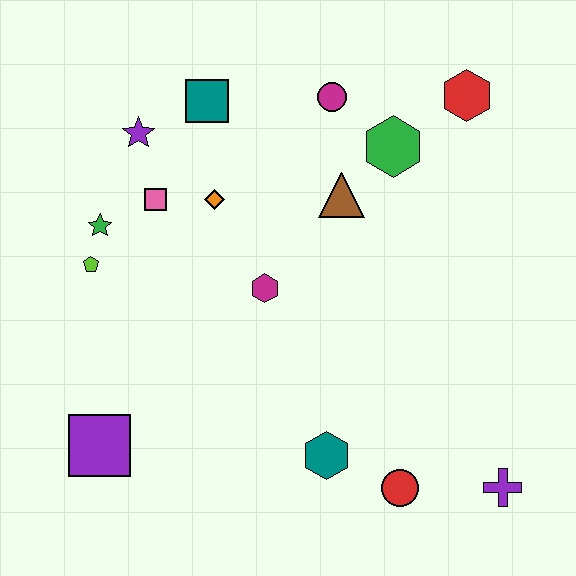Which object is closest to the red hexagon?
The green hexagon is closest to the red hexagon.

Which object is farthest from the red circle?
The purple star is farthest from the red circle.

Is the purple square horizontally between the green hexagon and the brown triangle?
No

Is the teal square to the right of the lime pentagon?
Yes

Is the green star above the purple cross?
Yes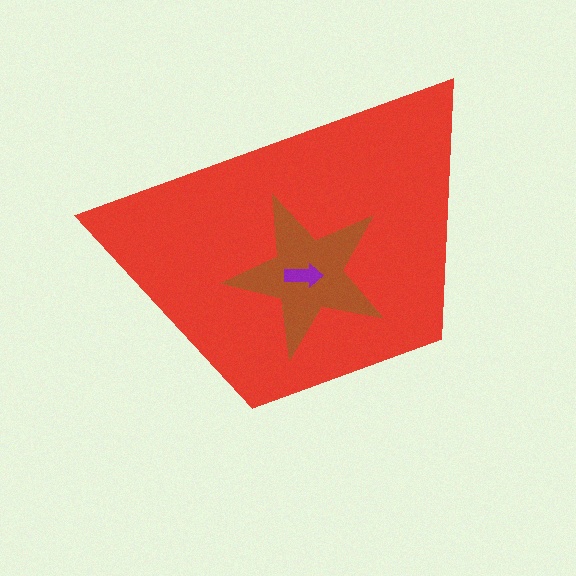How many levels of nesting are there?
3.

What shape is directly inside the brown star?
The purple arrow.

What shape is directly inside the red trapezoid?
The brown star.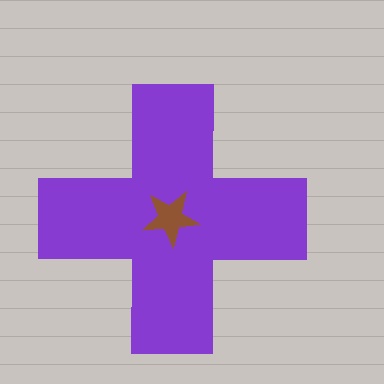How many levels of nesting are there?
2.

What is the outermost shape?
The purple cross.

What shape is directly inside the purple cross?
The brown star.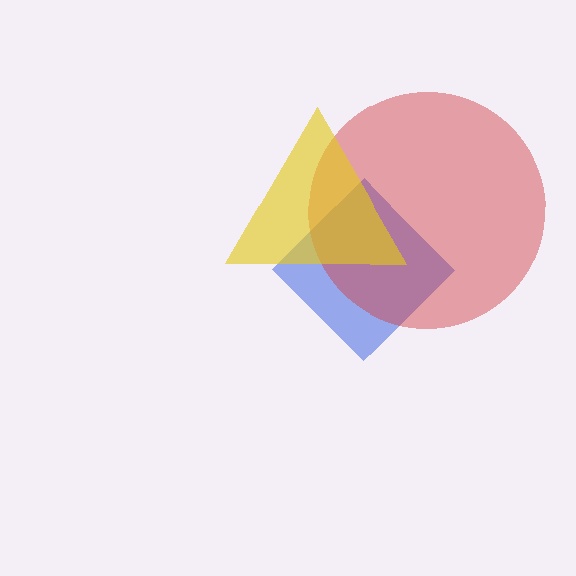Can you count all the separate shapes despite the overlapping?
Yes, there are 3 separate shapes.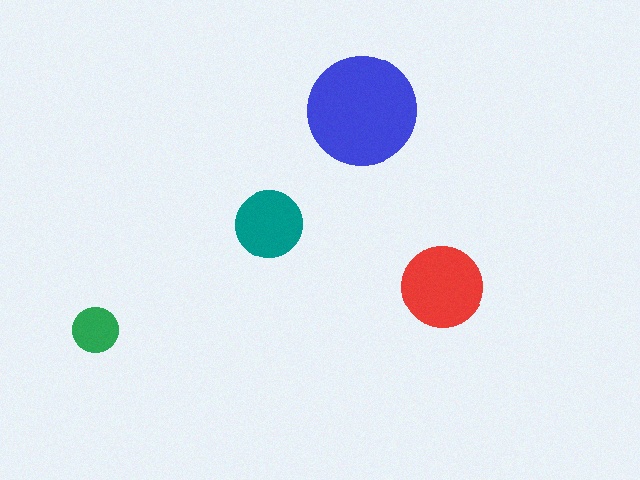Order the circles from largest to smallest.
the blue one, the red one, the teal one, the green one.